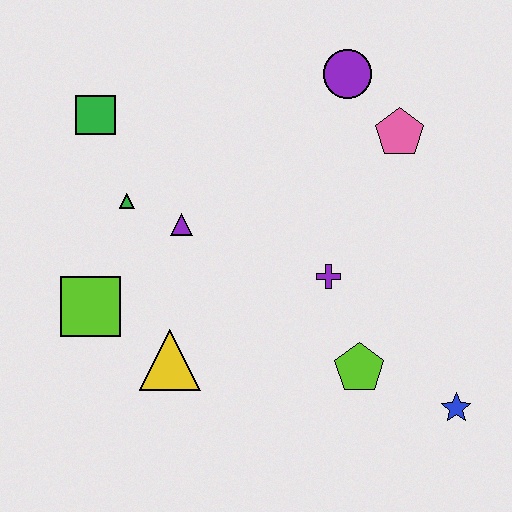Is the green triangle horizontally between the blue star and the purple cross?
No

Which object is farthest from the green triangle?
The blue star is farthest from the green triangle.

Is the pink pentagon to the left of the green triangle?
No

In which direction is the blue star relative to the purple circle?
The blue star is below the purple circle.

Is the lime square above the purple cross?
No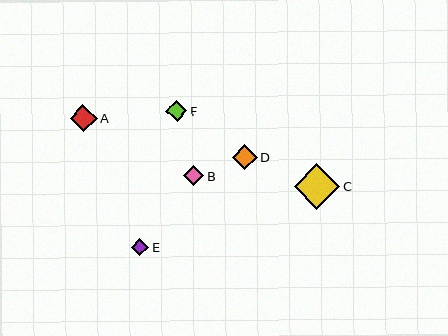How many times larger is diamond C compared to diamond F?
Diamond C is approximately 2.2 times the size of diamond F.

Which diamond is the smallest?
Diamond E is the smallest with a size of approximately 17 pixels.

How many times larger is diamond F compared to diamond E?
Diamond F is approximately 1.2 times the size of diamond E.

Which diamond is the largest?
Diamond C is the largest with a size of approximately 45 pixels.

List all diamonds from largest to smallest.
From largest to smallest: C, A, D, F, B, E.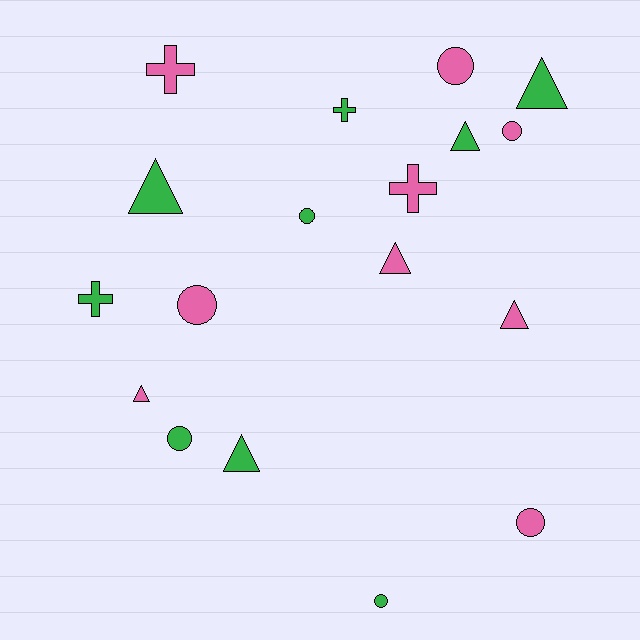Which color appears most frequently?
Green, with 9 objects.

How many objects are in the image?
There are 18 objects.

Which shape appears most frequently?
Circle, with 7 objects.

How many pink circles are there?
There are 4 pink circles.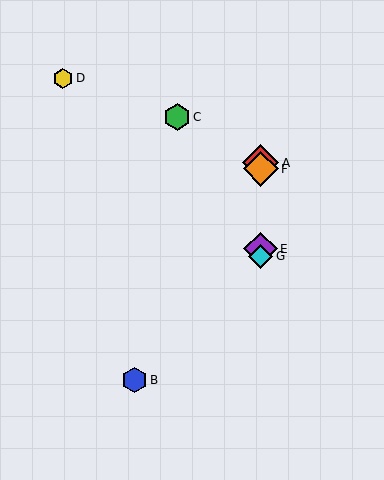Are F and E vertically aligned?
Yes, both are at x≈261.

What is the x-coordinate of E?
Object E is at x≈261.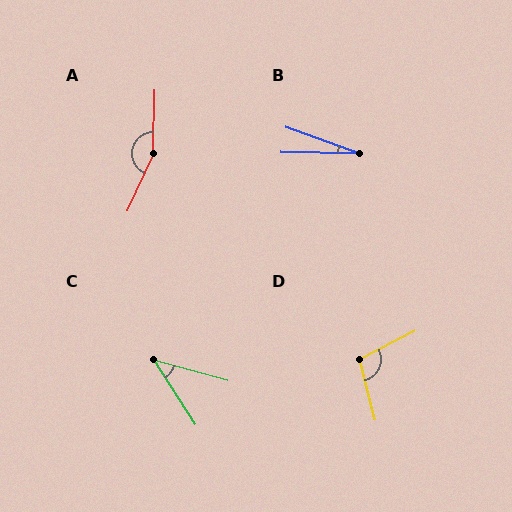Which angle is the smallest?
B, at approximately 19 degrees.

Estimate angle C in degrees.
Approximately 42 degrees.